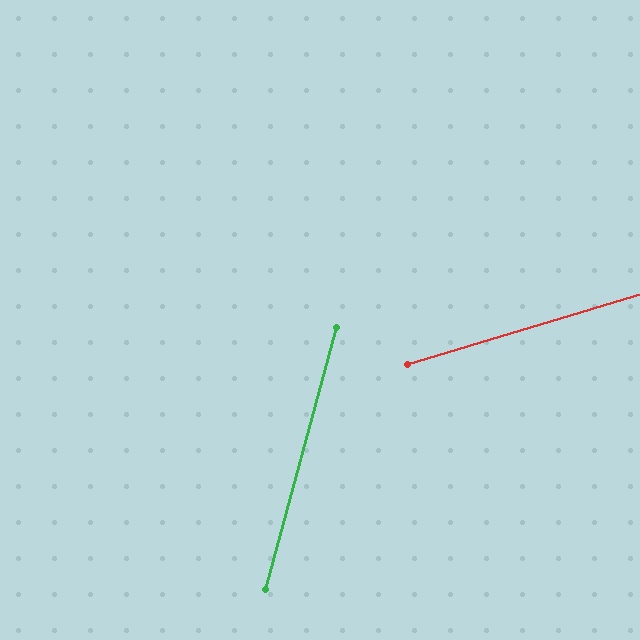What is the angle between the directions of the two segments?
Approximately 58 degrees.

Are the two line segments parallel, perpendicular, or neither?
Neither parallel nor perpendicular — they differ by about 58°.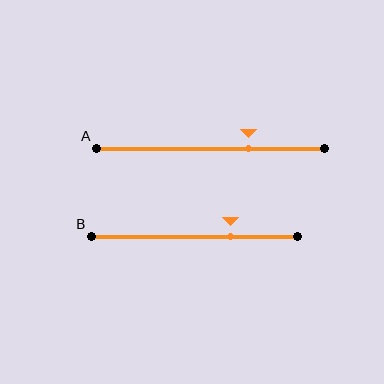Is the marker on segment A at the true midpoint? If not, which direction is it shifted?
No, the marker on segment A is shifted to the right by about 17% of the segment length.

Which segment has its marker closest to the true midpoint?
Segment A has its marker closest to the true midpoint.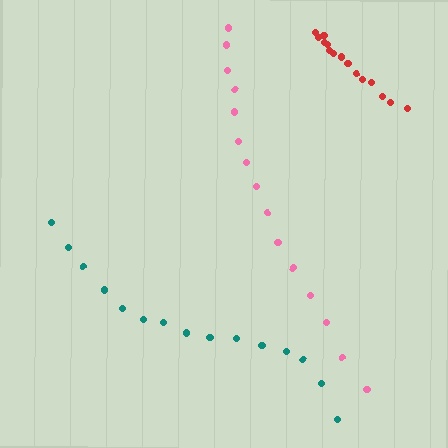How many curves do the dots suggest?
There are 3 distinct paths.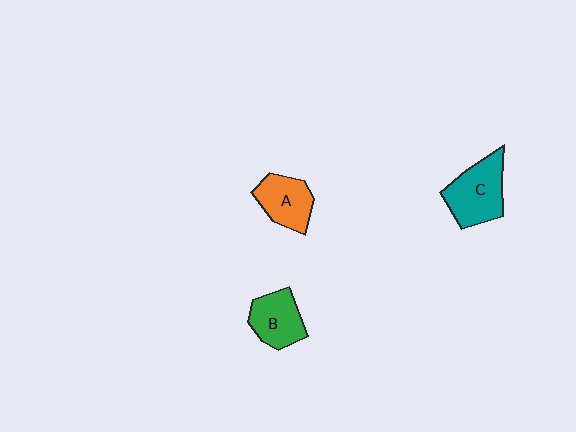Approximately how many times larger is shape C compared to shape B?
Approximately 1.3 times.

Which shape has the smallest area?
Shape A (orange).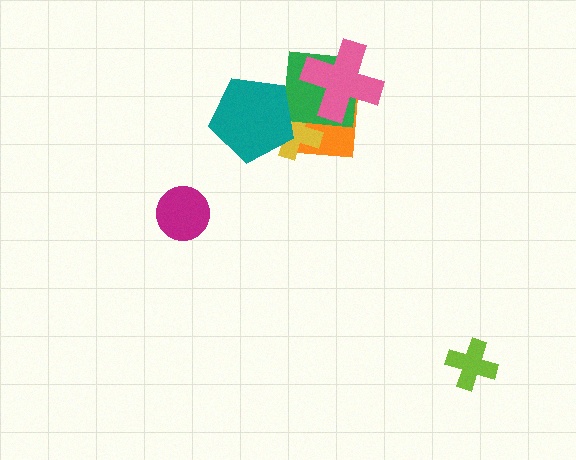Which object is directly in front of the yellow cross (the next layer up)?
The green square is directly in front of the yellow cross.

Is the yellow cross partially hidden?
Yes, it is partially covered by another shape.